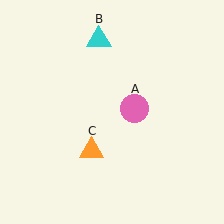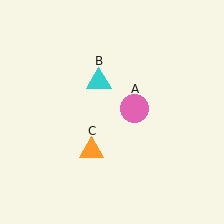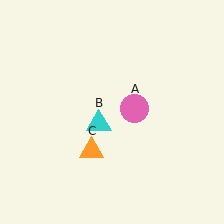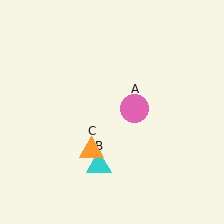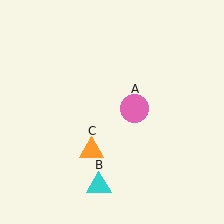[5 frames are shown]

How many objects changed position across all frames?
1 object changed position: cyan triangle (object B).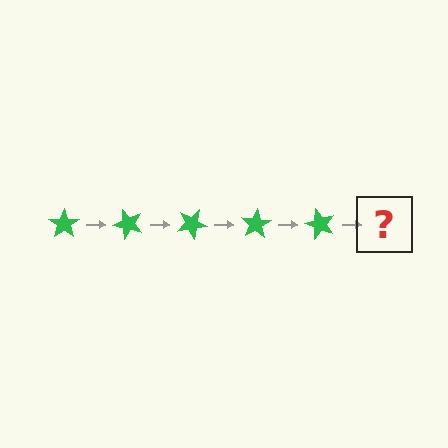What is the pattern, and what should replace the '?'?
The pattern is that the star rotates 50 degrees each step. The '?' should be a green star rotated 250 degrees.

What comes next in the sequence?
The next element should be a green star rotated 250 degrees.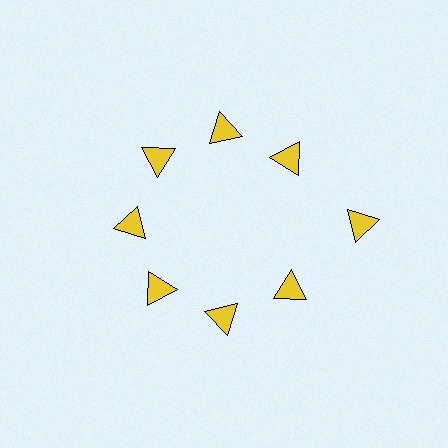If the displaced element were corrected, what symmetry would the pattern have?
It would have 8-fold rotational symmetry — the pattern would map onto itself every 45 degrees.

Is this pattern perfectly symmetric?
No. The 8 yellow triangles are arranged in a ring, but one element near the 3 o'clock position is pushed outward from the center, breaking the 8-fold rotational symmetry.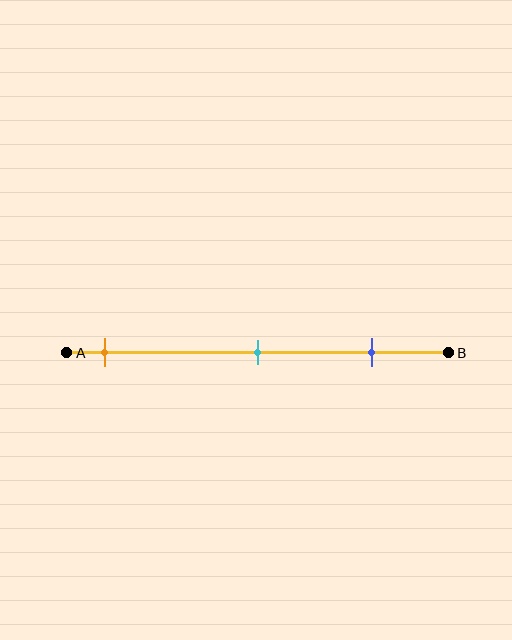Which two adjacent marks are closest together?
The cyan and blue marks are the closest adjacent pair.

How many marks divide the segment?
There are 3 marks dividing the segment.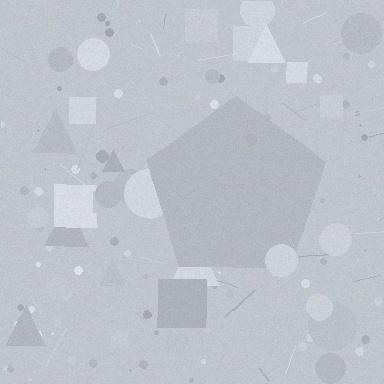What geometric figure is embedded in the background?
A pentagon is embedded in the background.